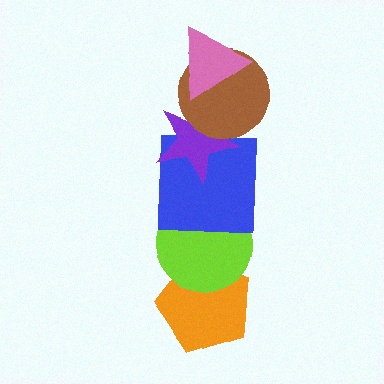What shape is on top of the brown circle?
The pink triangle is on top of the brown circle.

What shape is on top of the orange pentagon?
The lime circle is on top of the orange pentagon.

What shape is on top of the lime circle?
The blue square is on top of the lime circle.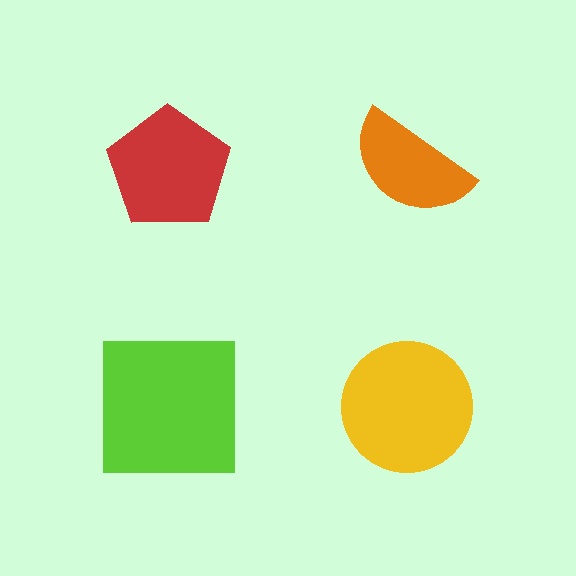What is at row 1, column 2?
An orange semicircle.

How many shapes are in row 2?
2 shapes.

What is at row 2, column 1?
A lime square.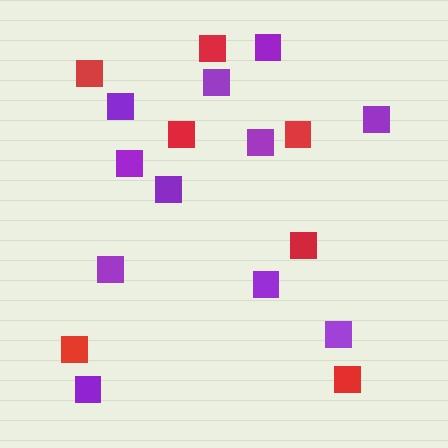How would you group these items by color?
There are 2 groups: one group of red squares (7) and one group of purple squares (11).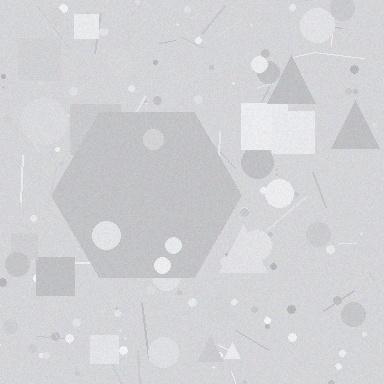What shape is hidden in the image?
A hexagon is hidden in the image.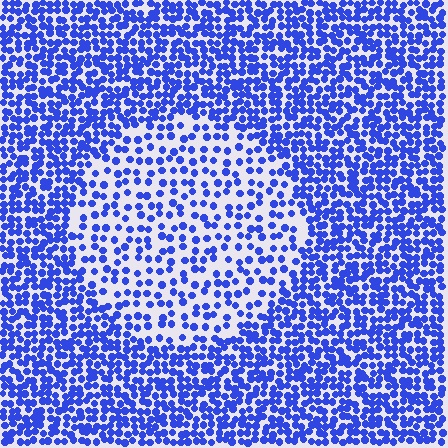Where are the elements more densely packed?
The elements are more densely packed outside the circle boundary.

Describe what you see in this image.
The image contains small blue elements arranged at two different densities. A circle-shaped region is visible where the elements are less densely packed than the surrounding area.